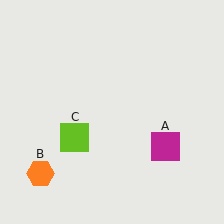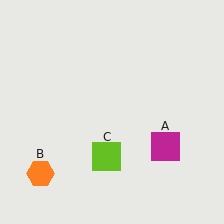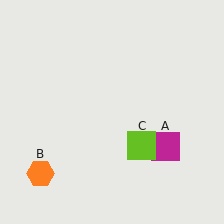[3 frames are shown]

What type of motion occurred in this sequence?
The lime square (object C) rotated counterclockwise around the center of the scene.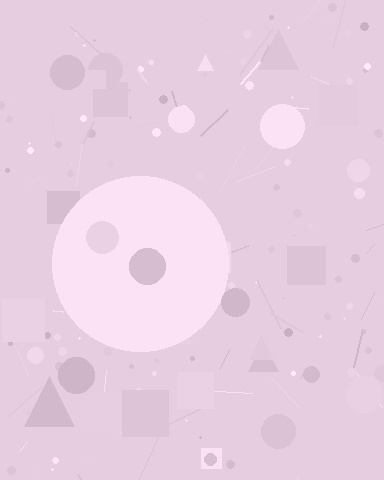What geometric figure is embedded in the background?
A circle is embedded in the background.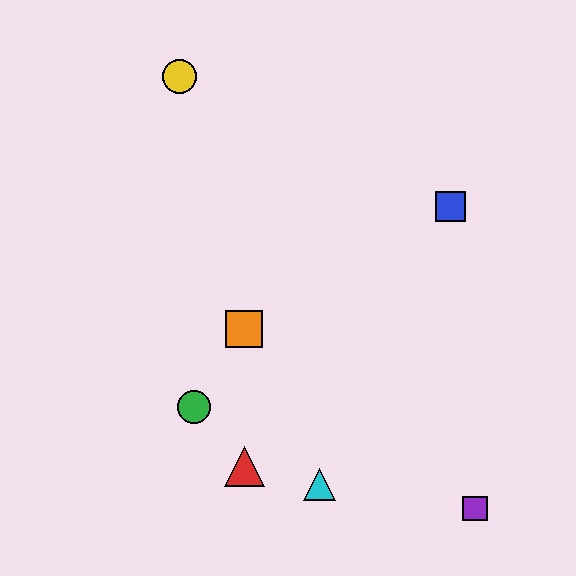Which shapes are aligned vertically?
The red triangle, the orange square are aligned vertically.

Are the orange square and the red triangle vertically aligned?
Yes, both are at x≈244.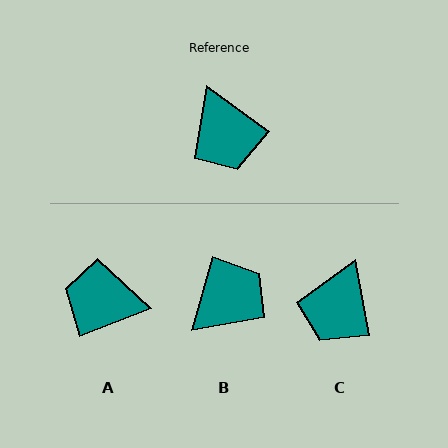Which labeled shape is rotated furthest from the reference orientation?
A, about 123 degrees away.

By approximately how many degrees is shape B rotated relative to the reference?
Approximately 110 degrees counter-clockwise.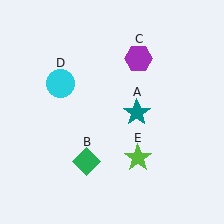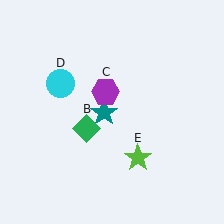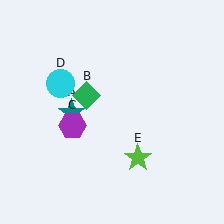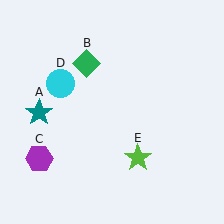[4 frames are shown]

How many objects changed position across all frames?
3 objects changed position: teal star (object A), green diamond (object B), purple hexagon (object C).